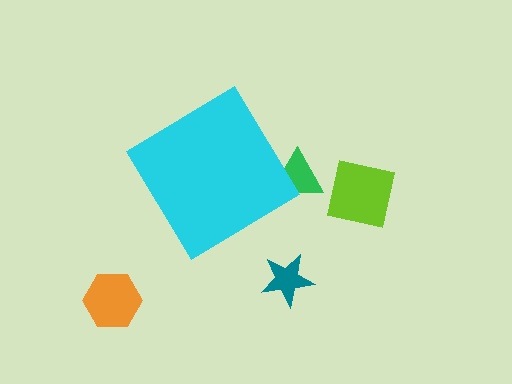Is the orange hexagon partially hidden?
No, the orange hexagon is fully visible.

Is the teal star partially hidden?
No, the teal star is fully visible.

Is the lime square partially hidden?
No, the lime square is fully visible.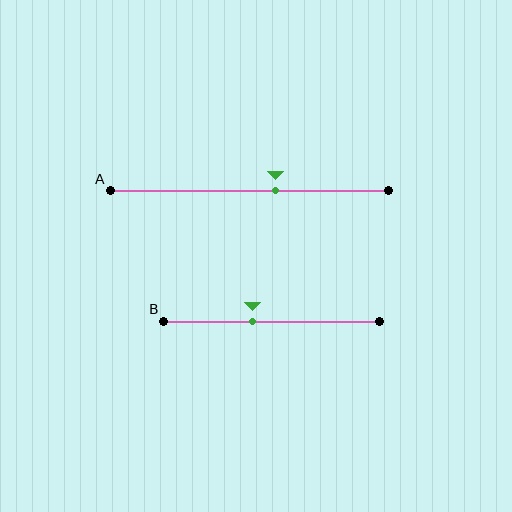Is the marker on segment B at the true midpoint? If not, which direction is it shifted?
No, the marker on segment B is shifted to the left by about 9% of the segment length.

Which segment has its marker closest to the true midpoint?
Segment B has its marker closest to the true midpoint.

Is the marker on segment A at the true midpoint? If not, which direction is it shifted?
No, the marker on segment A is shifted to the right by about 9% of the segment length.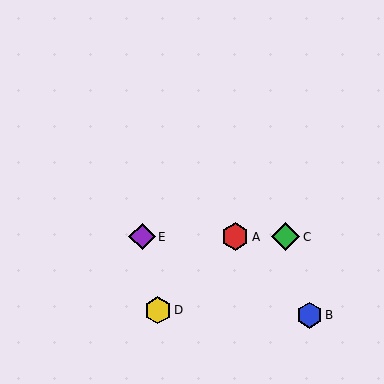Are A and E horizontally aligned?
Yes, both are at y≈237.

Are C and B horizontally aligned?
No, C is at y≈237 and B is at y≈315.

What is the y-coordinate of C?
Object C is at y≈237.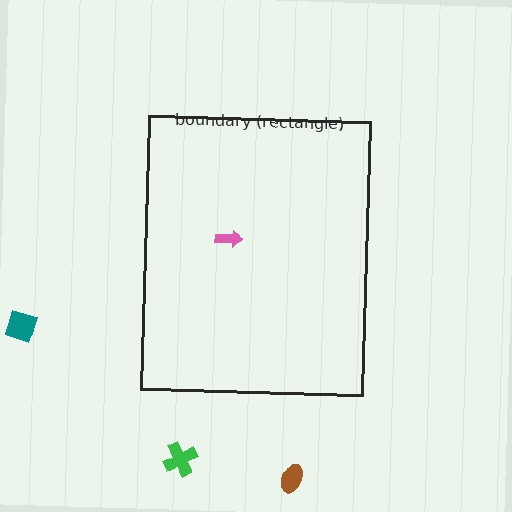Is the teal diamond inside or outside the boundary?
Outside.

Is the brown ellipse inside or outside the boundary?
Outside.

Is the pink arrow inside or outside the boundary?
Inside.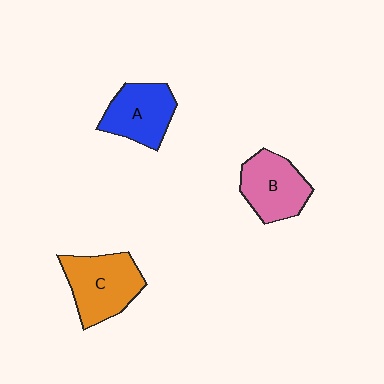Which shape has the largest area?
Shape C (orange).